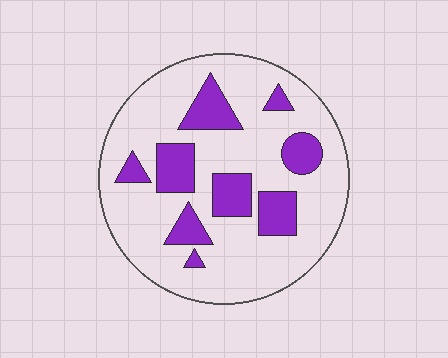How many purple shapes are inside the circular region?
9.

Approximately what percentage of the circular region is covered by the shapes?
Approximately 25%.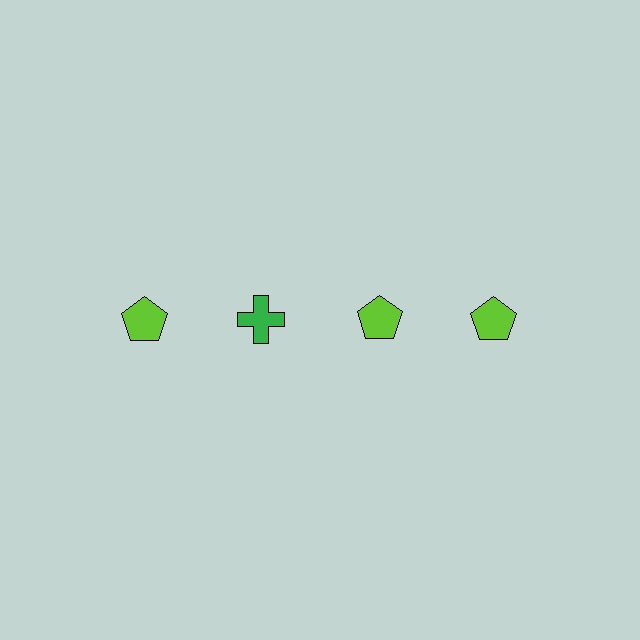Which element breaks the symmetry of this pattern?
The green cross in the top row, second from left column breaks the symmetry. All other shapes are lime pentagons.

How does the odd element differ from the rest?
It differs in both color (green instead of lime) and shape (cross instead of pentagon).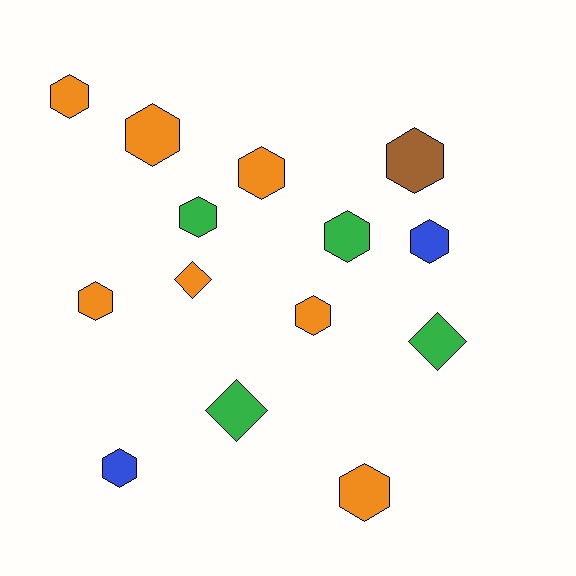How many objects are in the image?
There are 14 objects.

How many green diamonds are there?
There are 2 green diamonds.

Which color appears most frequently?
Orange, with 7 objects.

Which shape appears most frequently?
Hexagon, with 11 objects.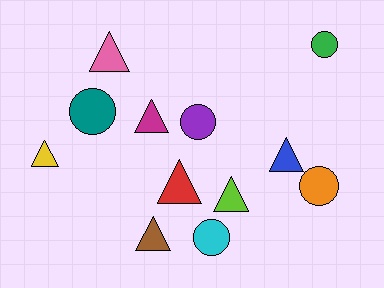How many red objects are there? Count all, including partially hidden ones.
There is 1 red object.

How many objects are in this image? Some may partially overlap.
There are 12 objects.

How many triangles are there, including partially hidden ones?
There are 7 triangles.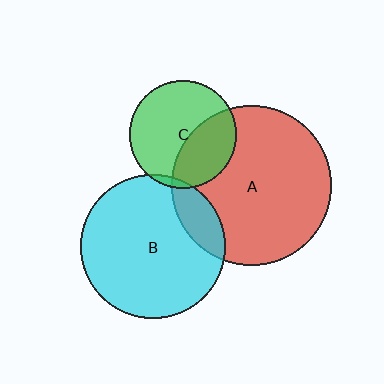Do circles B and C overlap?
Yes.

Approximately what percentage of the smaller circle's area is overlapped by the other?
Approximately 5%.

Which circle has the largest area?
Circle A (red).